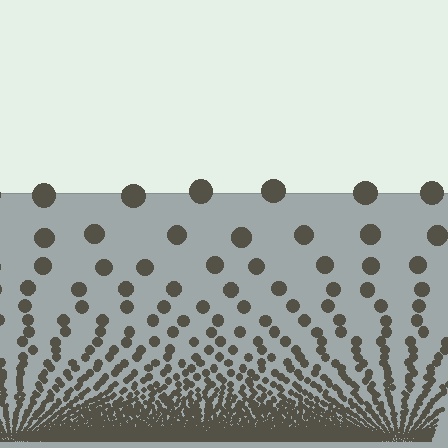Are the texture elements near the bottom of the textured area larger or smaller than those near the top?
Smaller. The gradient is inverted — elements near the bottom are smaller and denser.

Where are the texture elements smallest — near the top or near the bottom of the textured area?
Near the bottom.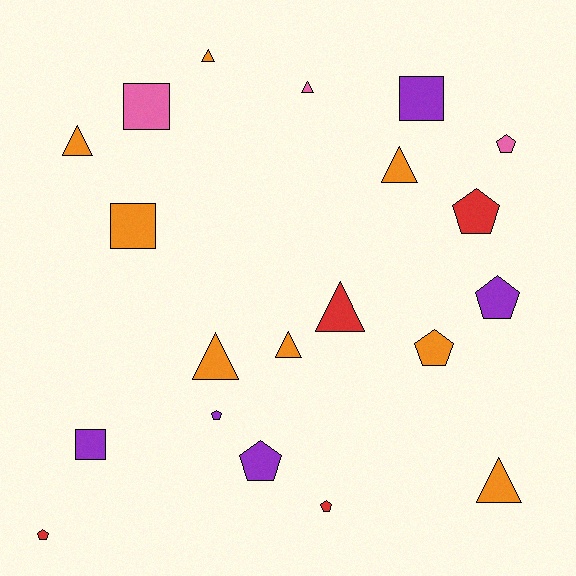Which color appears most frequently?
Orange, with 8 objects.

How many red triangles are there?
There is 1 red triangle.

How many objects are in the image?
There are 20 objects.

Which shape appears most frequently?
Triangle, with 8 objects.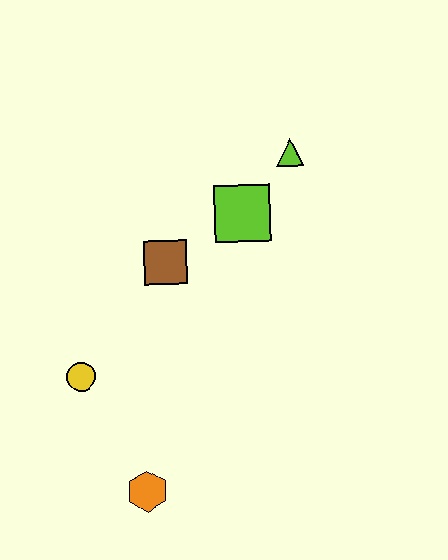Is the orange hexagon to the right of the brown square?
No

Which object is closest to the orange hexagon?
The yellow circle is closest to the orange hexagon.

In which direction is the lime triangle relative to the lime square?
The lime triangle is above the lime square.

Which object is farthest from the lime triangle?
The orange hexagon is farthest from the lime triangle.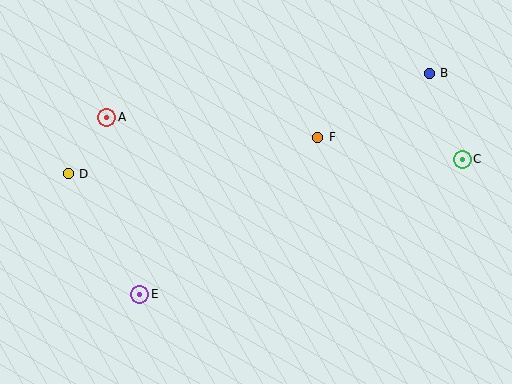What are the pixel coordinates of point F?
Point F is at (318, 137).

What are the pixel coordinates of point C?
Point C is at (462, 159).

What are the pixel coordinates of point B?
Point B is at (429, 73).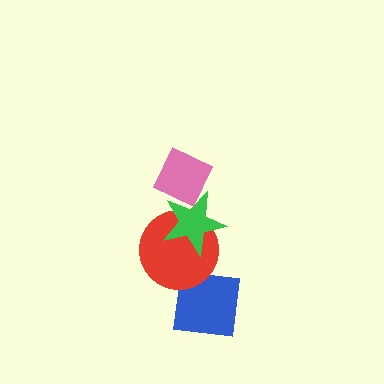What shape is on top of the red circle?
The green star is on top of the red circle.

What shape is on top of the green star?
The pink diamond is on top of the green star.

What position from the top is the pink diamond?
The pink diamond is 1st from the top.